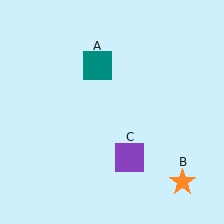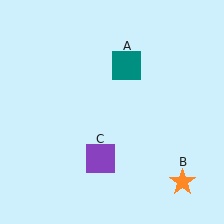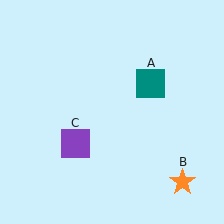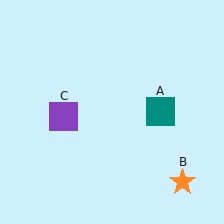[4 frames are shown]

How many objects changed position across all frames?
2 objects changed position: teal square (object A), purple square (object C).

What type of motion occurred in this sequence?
The teal square (object A), purple square (object C) rotated clockwise around the center of the scene.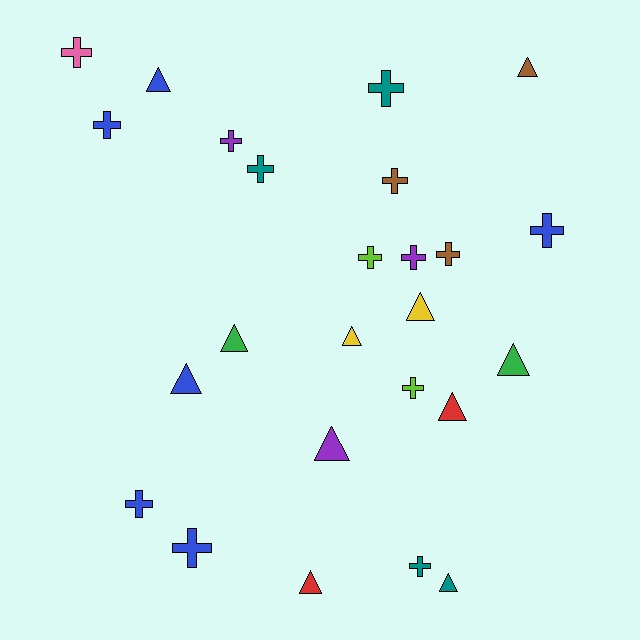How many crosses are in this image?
There are 14 crosses.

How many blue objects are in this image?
There are 6 blue objects.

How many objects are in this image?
There are 25 objects.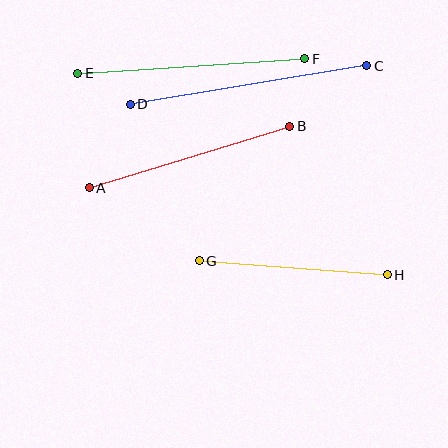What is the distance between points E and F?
The distance is approximately 227 pixels.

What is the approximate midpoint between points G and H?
The midpoint is at approximately (293, 268) pixels.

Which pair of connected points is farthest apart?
Points C and D are farthest apart.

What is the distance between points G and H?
The distance is approximately 188 pixels.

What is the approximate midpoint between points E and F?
The midpoint is at approximately (191, 66) pixels.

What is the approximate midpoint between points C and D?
The midpoint is at approximately (248, 85) pixels.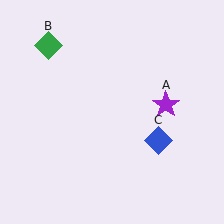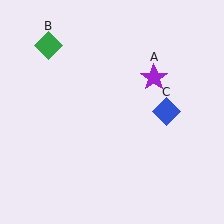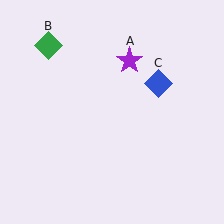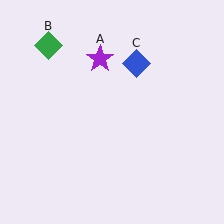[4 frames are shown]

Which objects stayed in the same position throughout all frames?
Green diamond (object B) remained stationary.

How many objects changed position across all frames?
2 objects changed position: purple star (object A), blue diamond (object C).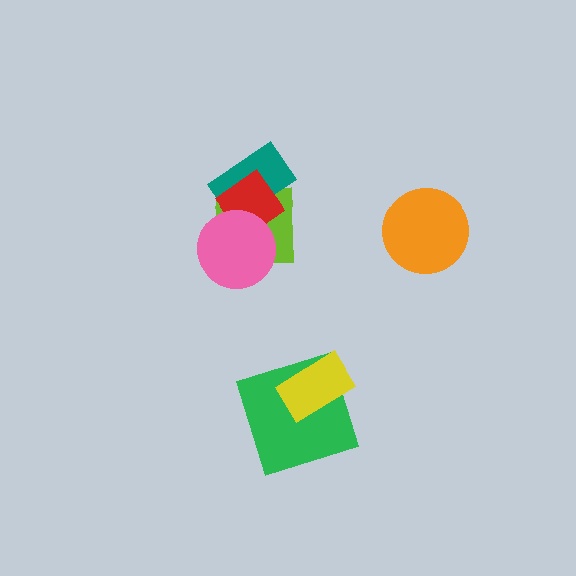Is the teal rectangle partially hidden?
Yes, it is partially covered by another shape.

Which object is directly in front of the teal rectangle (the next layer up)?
The red diamond is directly in front of the teal rectangle.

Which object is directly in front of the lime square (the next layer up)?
The teal rectangle is directly in front of the lime square.